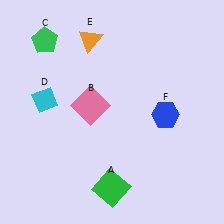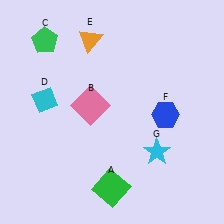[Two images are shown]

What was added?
A cyan star (G) was added in Image 2.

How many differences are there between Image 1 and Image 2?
There is 1 difference between the two images.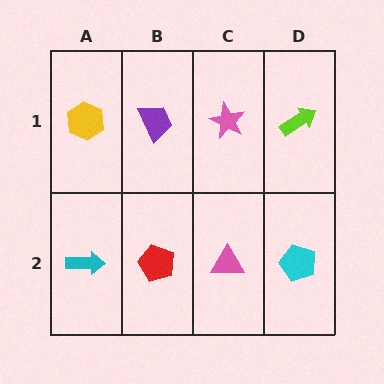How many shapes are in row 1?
4 shapes.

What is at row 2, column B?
A red pentagon.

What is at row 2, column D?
A cyan pentagon.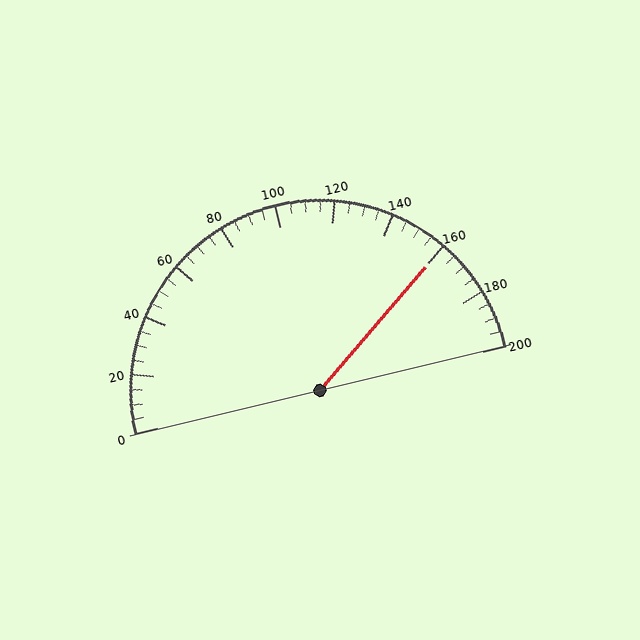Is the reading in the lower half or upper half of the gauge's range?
The reading is in the upper half of the range (0 to 200).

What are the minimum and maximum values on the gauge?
The gauge ranges from 0 to 200.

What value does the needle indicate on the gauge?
The needle indicates approximately 160.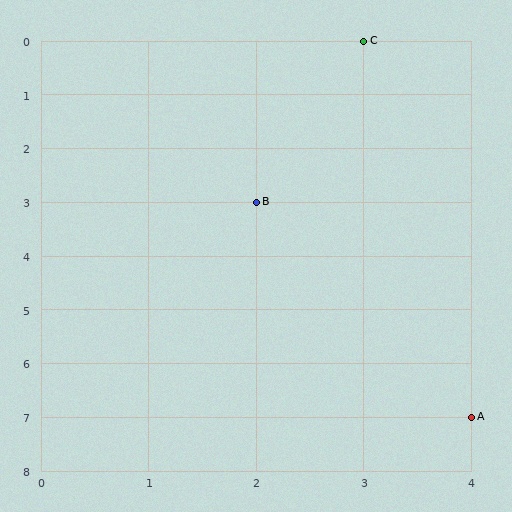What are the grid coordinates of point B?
Point B is at grid coordinates (2, 3).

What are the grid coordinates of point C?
Point C is at grid coordinates (3, 0).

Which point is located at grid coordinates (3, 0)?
Point C is at (3, 0).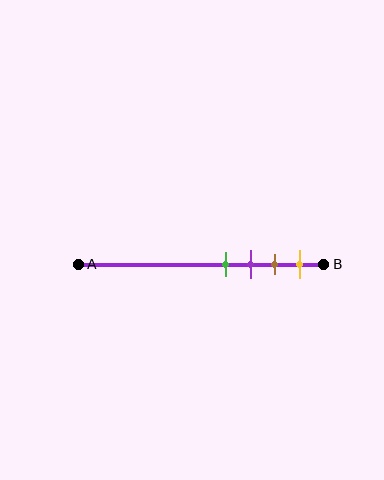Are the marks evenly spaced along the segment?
Yes, the marks are approximately evenly spaced.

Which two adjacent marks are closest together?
The green and purple marks are the closest adjacent pair.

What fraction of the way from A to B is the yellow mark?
The yellow mark is approximately 90% (0.9) of the way from A to B.